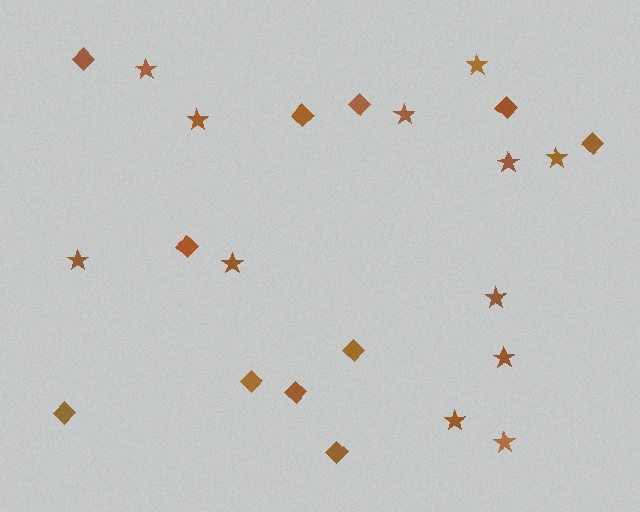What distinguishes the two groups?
There are 2 groups: one group of stars (12) and one group of diamonds (11).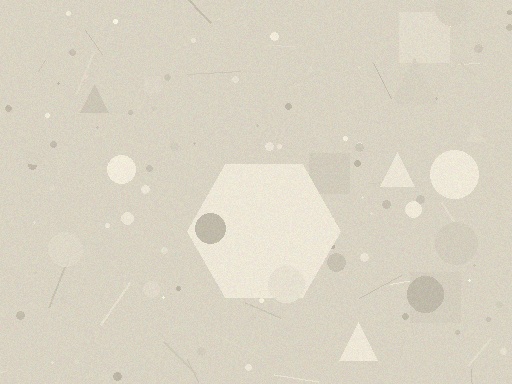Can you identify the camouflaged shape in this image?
The camouflaged shape is a hexagon.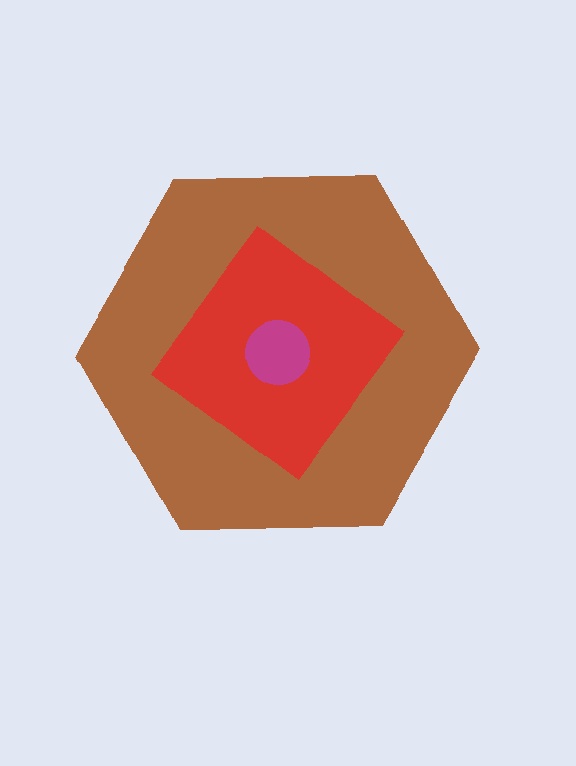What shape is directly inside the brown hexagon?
The red diamond.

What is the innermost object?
The magenta circle.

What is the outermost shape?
The brown hexagon.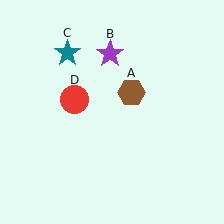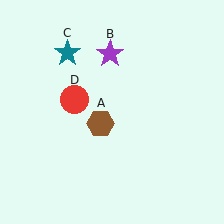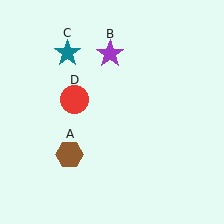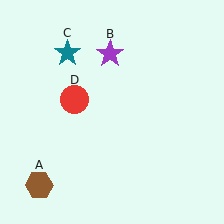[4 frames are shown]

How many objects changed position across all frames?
1 object changed position: brown hexagon (object A).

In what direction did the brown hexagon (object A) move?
The brown hexagon (object A) moved down and to the left.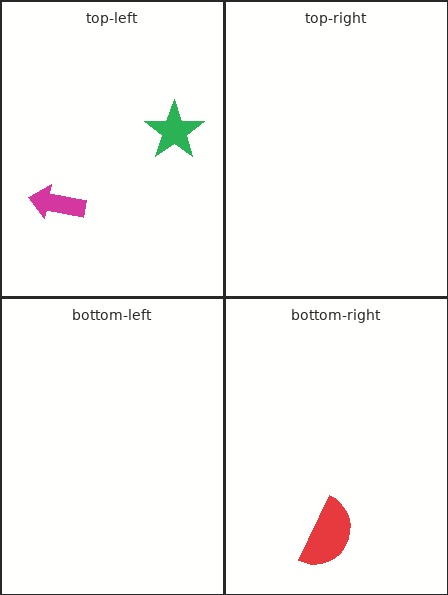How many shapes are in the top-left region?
2.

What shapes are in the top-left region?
The green star, the magenta arrow.